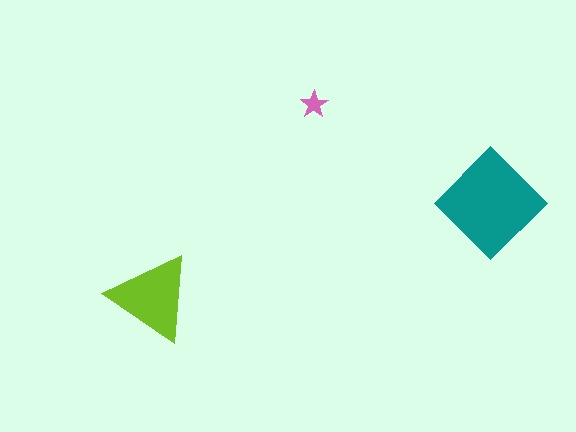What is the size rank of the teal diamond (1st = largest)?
1st.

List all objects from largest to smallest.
The teal diamond, the lime triangle, the pink star.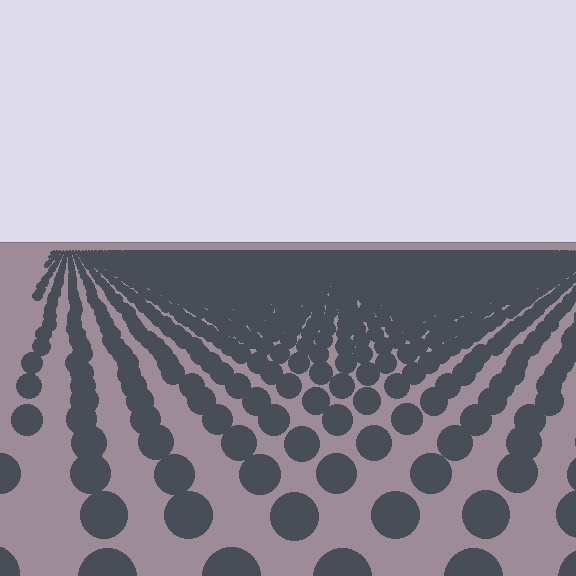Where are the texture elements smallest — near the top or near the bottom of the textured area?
Near the top.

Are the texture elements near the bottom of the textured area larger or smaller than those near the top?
Larger. Near the bottom, elements are closer to the viewer and appear at a bigger on-screen size.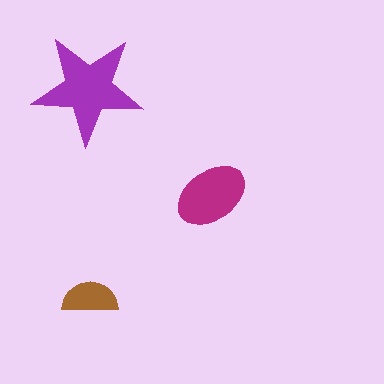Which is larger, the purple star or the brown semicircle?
The purple star.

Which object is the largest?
The purple star.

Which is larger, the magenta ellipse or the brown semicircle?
The magenta ellipse.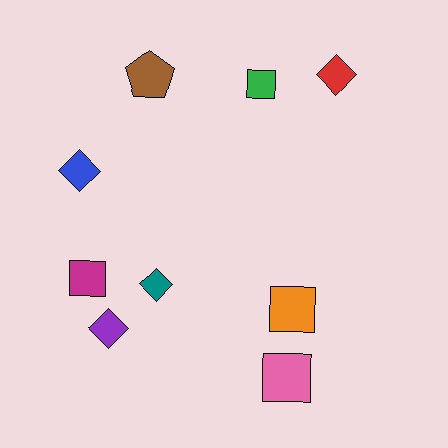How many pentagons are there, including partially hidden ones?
There is 1 pentagon.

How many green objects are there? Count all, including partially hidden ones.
There is 1 green object.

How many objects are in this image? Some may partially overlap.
There are 9 objects.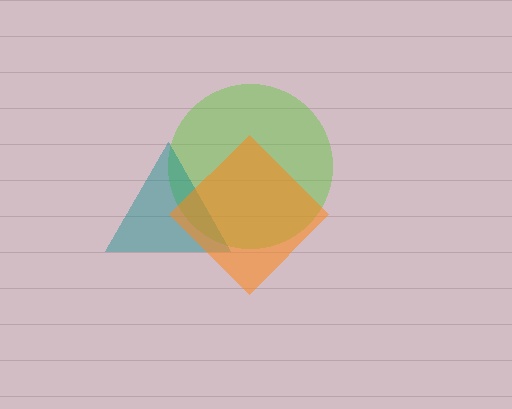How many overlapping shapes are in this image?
There are 3 overlapping shapes in the image.